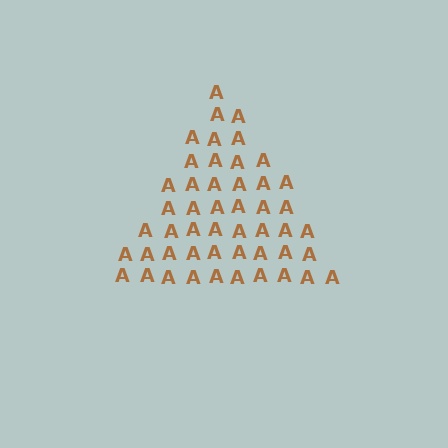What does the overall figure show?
The overall figure shows a triangle.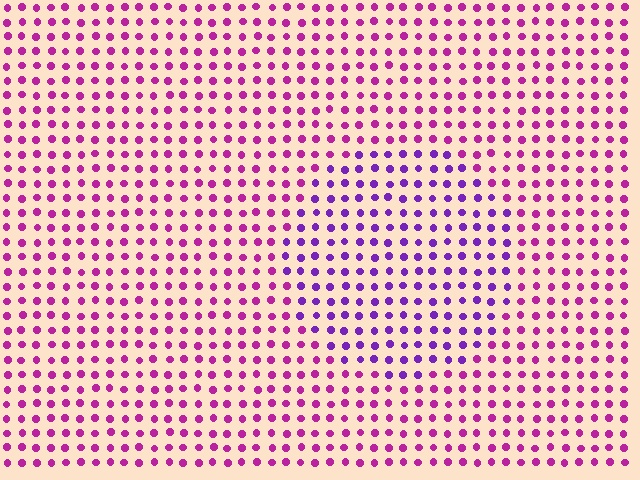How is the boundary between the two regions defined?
The boundary is defined purely by a slight shift in hue (about 36 degrees). Spacing, size, and orientation are identical on both sides.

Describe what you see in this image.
The image is filled with small magenta elements in a uniform arrangement. A circle-shaped region is visible where the elements are tinted to a slightly different hue, forming a subtle color boundary.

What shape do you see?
I see a circle.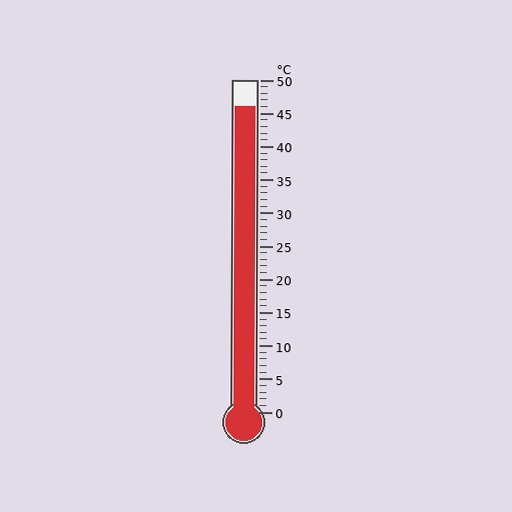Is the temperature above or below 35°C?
The temperature is above 35°C.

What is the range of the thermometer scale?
The thermometer scale ranges from 0°C to 50°C.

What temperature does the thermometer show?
The thermometer shows approximately 46°C.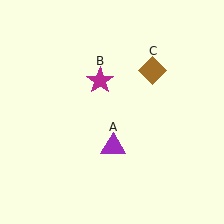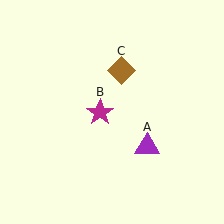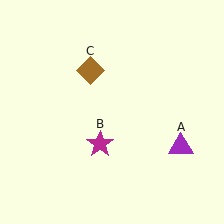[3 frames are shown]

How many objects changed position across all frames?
3 objects changed position: purple triangle (object A), magenta star (object B), brown diamond (object C).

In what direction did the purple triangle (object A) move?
The purple triangle (object A) moved right.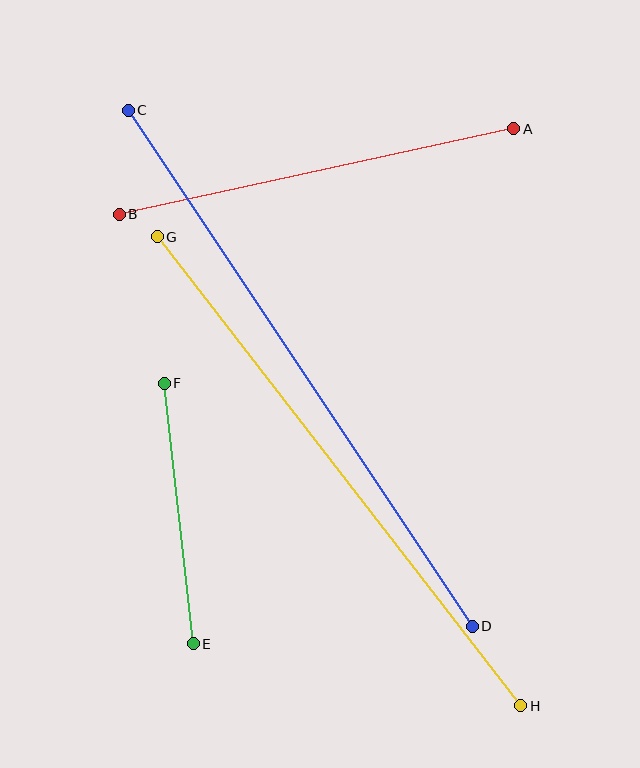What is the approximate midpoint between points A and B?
The midpoint is at approximately (317, 171) pixels.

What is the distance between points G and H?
The distance is approximately 593 pixels.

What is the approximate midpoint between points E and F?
The midpoint is at approximately (179, 514) pixels.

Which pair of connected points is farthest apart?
Points C and D are farthest apart.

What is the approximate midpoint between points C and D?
The midpoint is at approximately (300, 368) pixels.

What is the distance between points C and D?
The distance is approximately 620 pixels.